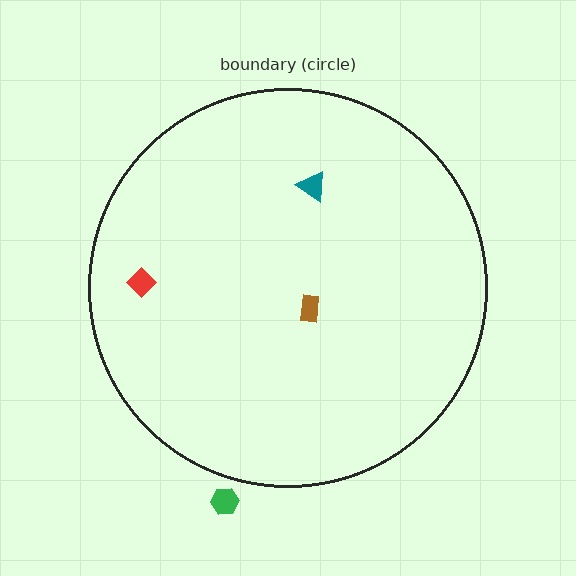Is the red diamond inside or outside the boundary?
Inside.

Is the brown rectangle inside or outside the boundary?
Inside.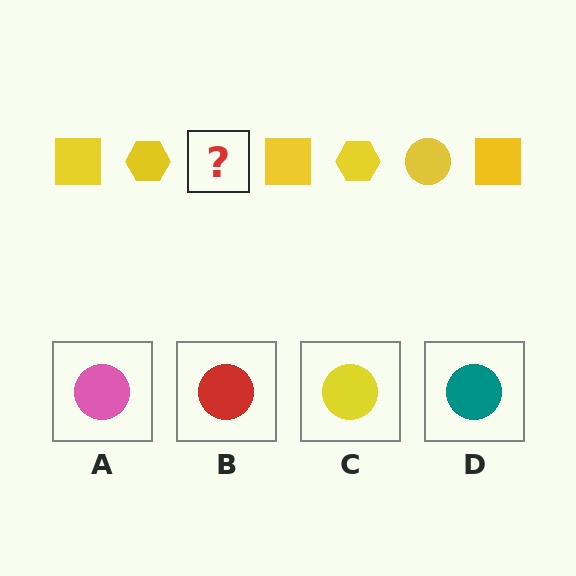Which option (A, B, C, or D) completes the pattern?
C.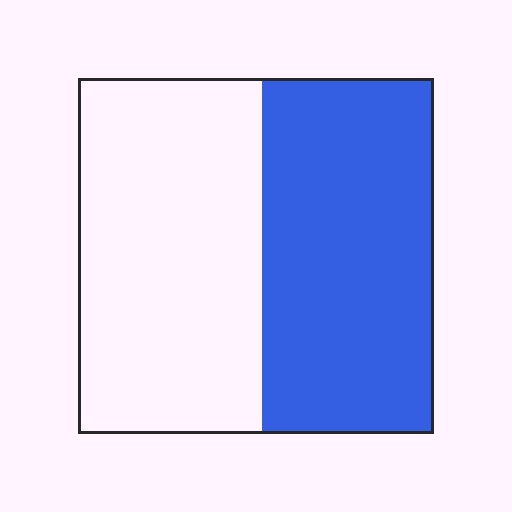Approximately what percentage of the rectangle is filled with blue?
Approximately 50%.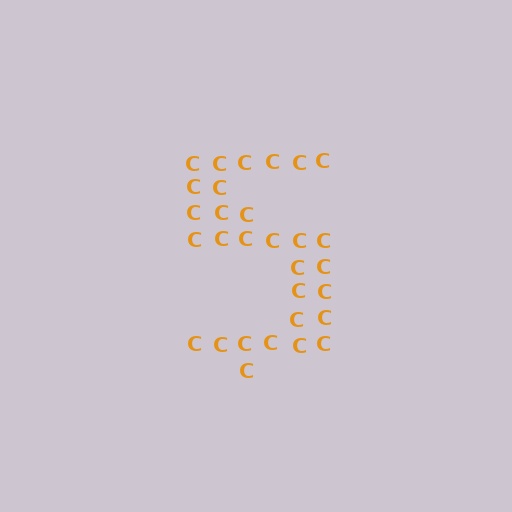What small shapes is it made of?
It is made of small letter C's.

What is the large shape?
The large shape is the digit 5.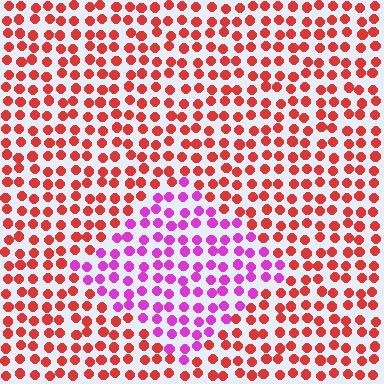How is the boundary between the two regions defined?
The boundary is defined purely by a slight shift in hue (about 57 degrees). Spacing, size, and orientation are identical on both sides.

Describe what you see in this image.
The image is filled with small red elements in a uniform arrangement. A diamond-shaped region is visible where the elements are tinted to a slightly different hue, forming a subtle color boundary.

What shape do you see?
I see a diamond.